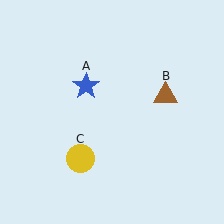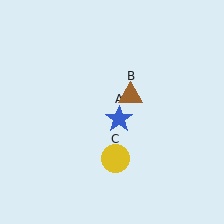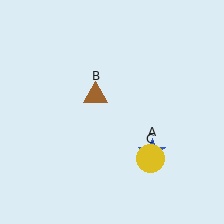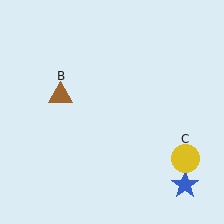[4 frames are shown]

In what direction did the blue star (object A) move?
The blue star (object A) moved down and to the right.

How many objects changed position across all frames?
3 objects changed position: blue star (object A), brown triangle (object B), yellow circle (object C).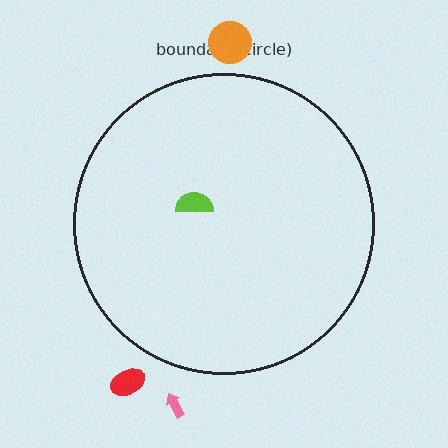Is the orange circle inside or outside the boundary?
Outside.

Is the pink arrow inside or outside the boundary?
Outside.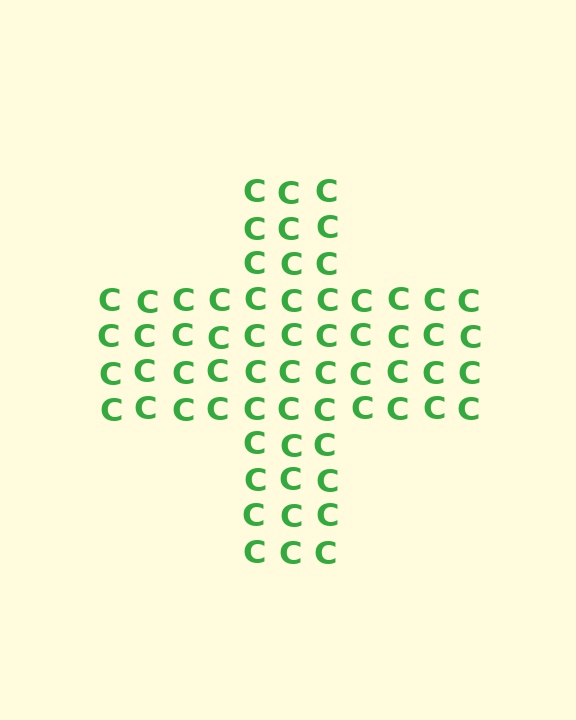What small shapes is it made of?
It is made of small letter C's.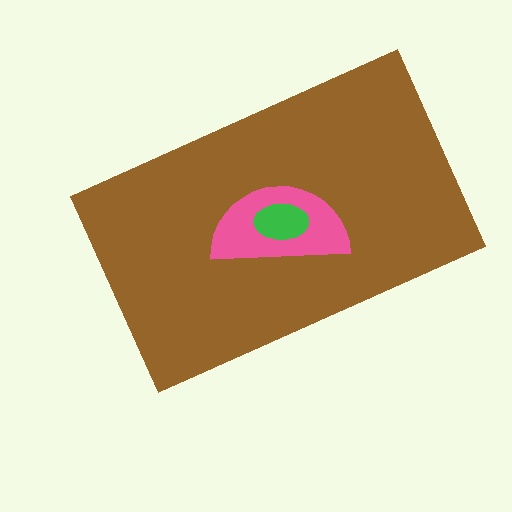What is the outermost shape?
The brown rectangle.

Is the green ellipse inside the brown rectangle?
Yes.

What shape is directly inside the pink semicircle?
The green ellipse.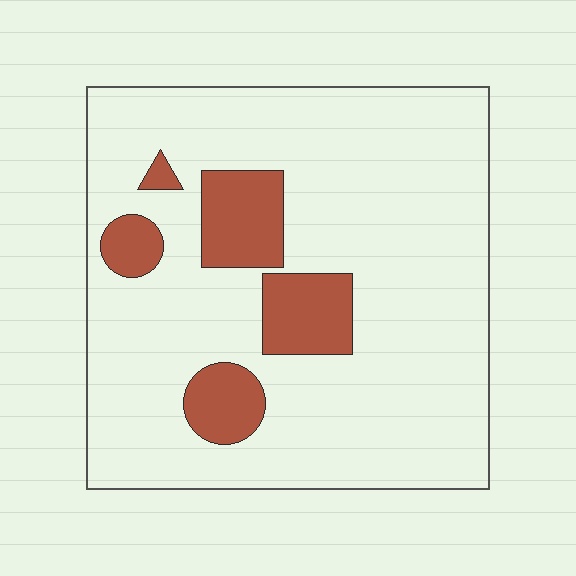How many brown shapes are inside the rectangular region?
5.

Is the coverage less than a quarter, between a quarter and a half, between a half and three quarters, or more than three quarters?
Less than a quarter.